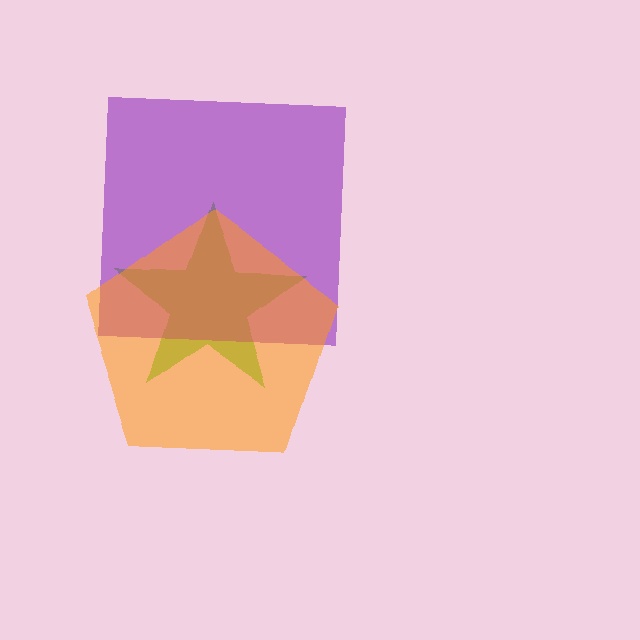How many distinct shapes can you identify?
There are 3 distinct shapes: a lime star, a purple square, an orange pentagon.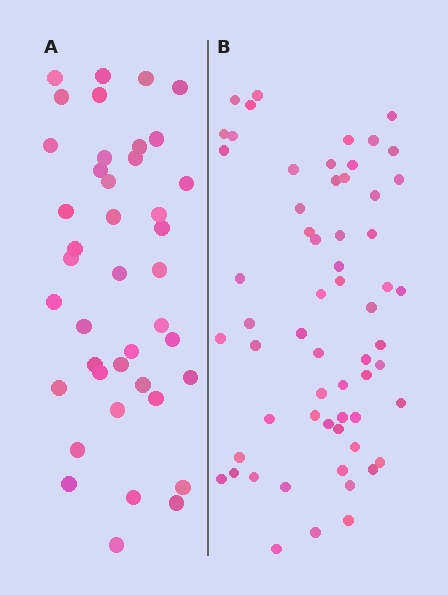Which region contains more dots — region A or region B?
Region B (the right region) has more dots.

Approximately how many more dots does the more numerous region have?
Region B has approximately 20 more dots than region A.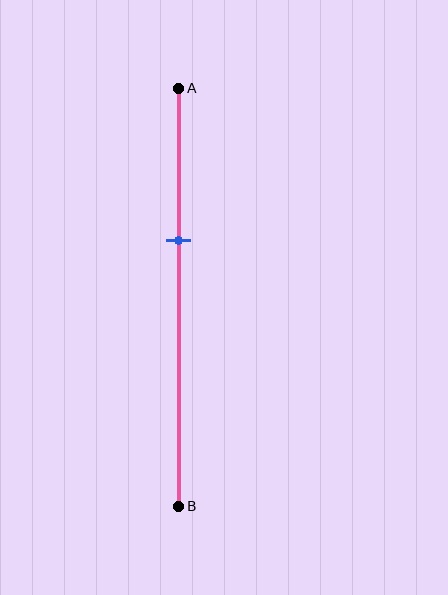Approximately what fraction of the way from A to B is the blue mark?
The blue mark is approximately 35% of the way from A to B.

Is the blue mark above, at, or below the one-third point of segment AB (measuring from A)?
The blue mark is below the one-third point of segment AB.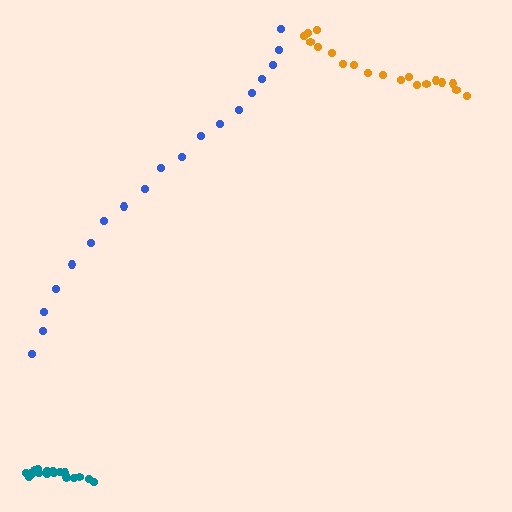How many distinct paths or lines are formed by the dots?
There are 3 distinct paths.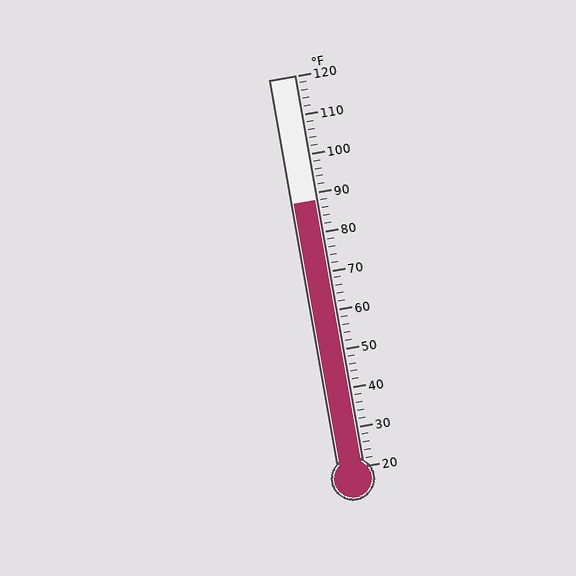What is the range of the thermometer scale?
The thermometer scale ranges from 20°F to 120°F.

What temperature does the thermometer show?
The thermometer shows approximately 88°F.